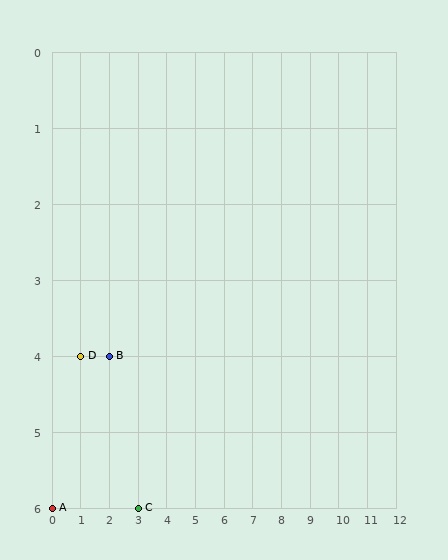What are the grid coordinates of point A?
Point A is at grid coordinates (0, 6).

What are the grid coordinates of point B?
Point B is at grid coordinates (2, 4).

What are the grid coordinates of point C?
Point C is at grid coordinates (3, 6).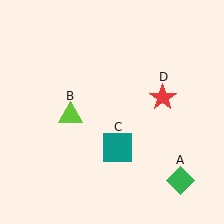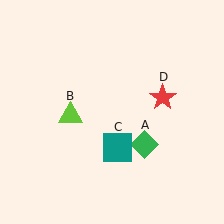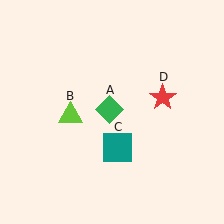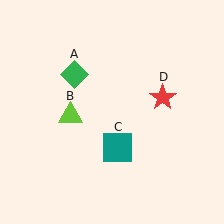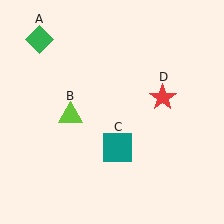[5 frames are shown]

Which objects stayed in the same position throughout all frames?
Lime triangle (object B) and teal square (object C) and red star (object D) remained stationary.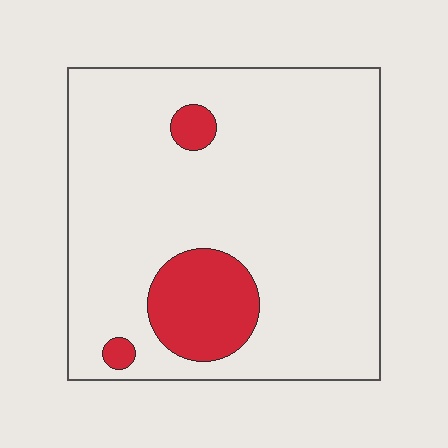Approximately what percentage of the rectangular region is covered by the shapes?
Approximately 15%.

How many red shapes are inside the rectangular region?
3.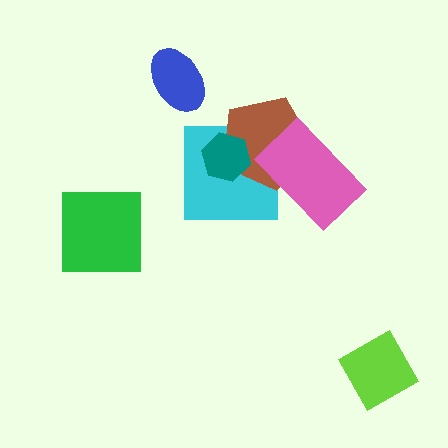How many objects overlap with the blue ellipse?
0 objects overlap with the blue ellipse.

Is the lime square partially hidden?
No, no other shape covers it.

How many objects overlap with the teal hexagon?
2 objects overlap with the teal hexagon.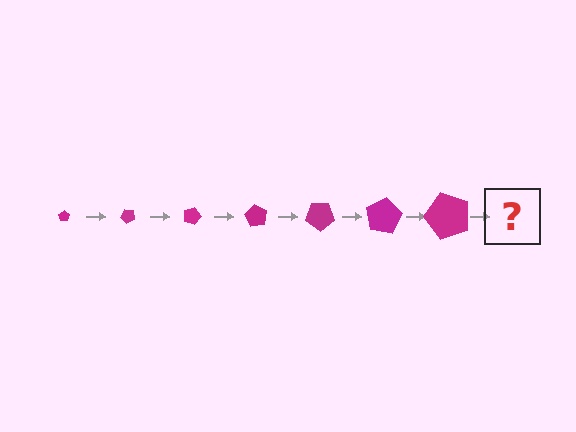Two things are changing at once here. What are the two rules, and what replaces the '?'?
The two rules are that the pentagon grows larger each step and it rotates 45 degrees each step. The '?' should be a pentagon, larger than the previous one and rotated 315 degrees from the start.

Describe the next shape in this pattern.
It should be a pentagon, larger than the previous one and rotated 315 degrees from the start.